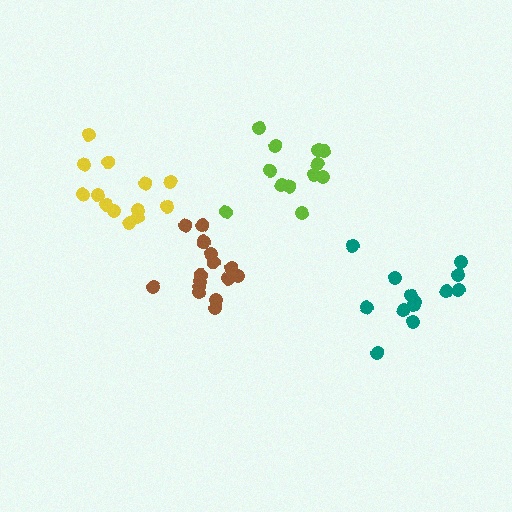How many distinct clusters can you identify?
There are 4 distinct clusters.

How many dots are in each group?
Group 1: 13 dots, Group 2: 13 dots, Group 3: 12 dots, Group 4: 16 dots (54 total).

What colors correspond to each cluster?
The clusters are colored: yellow, teal, lime, brown.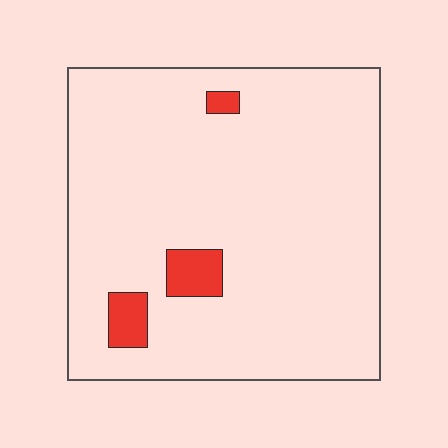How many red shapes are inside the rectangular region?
3.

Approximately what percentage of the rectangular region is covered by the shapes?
Approximately 5%.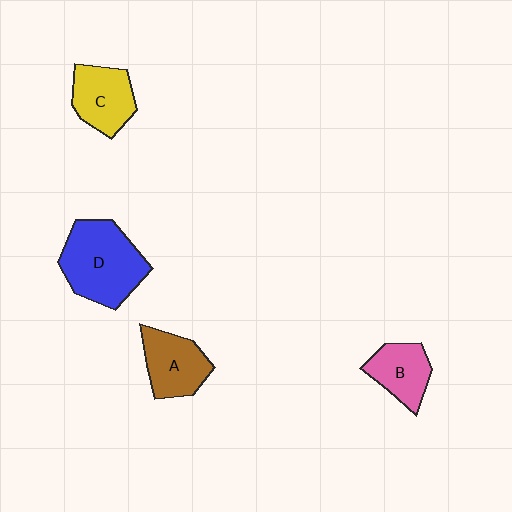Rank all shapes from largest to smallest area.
From largest to smallest: D (blue), A (brown), C (yellow), B (pink).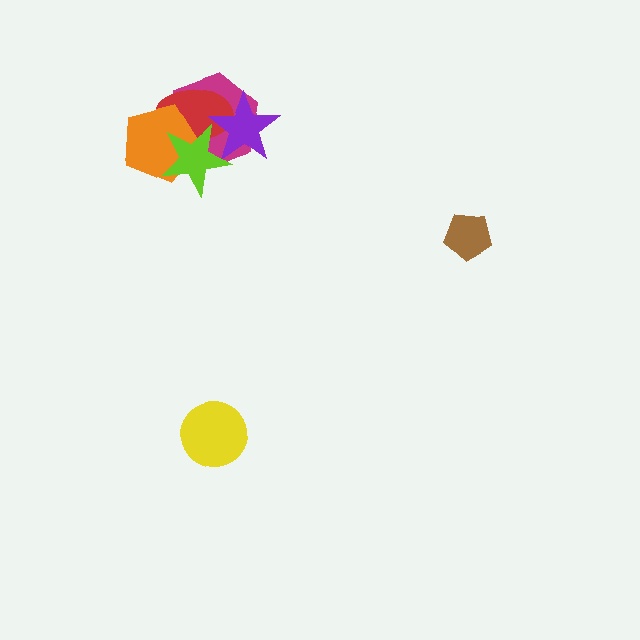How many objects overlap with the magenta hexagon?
4 objects overlap with the magenta hexagon.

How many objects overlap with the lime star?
4 objects overlap with the lime star.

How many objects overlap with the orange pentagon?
3 objects overlap with the orange pentagon.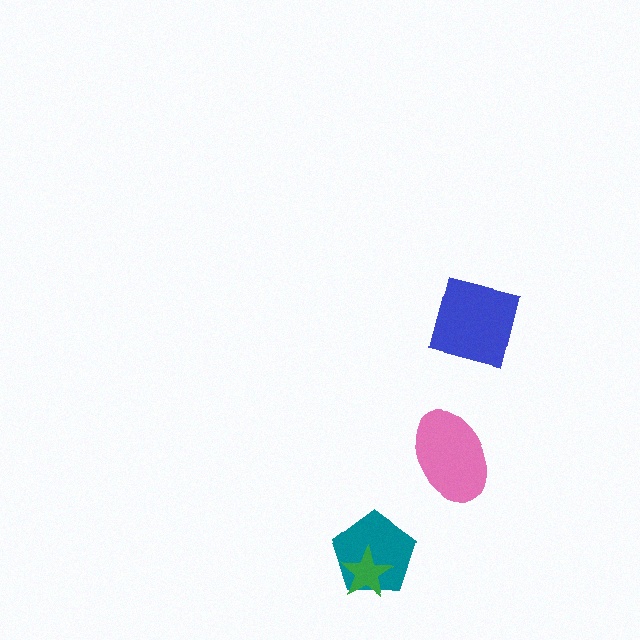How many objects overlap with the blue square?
0 objects overlap with the blue square.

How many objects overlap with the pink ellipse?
0 objects overlap with the pink ellipse.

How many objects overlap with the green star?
1 object overlaps with the green star.